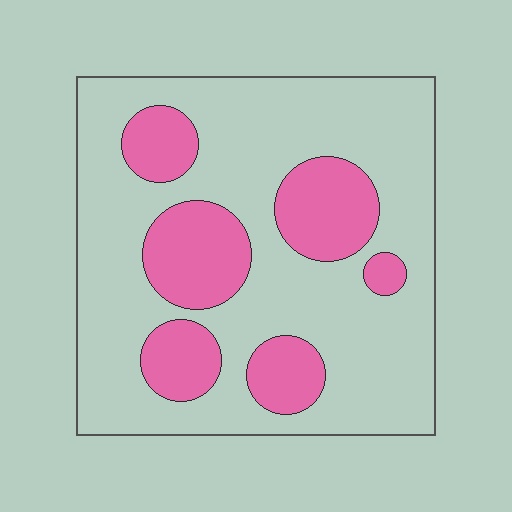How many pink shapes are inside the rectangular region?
6.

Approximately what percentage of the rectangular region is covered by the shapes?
Approximately 25%.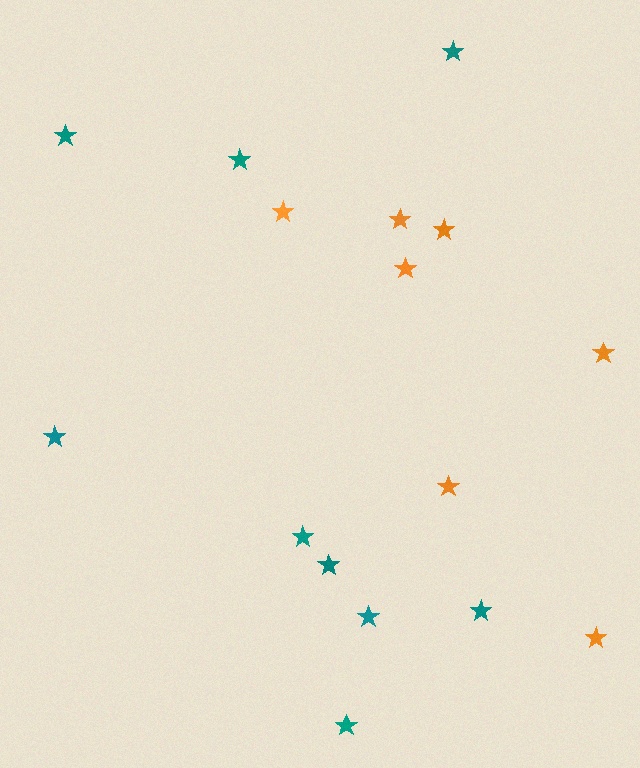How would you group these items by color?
There are 2 groups: one group of orange stars (7) and one group of teal stars (9).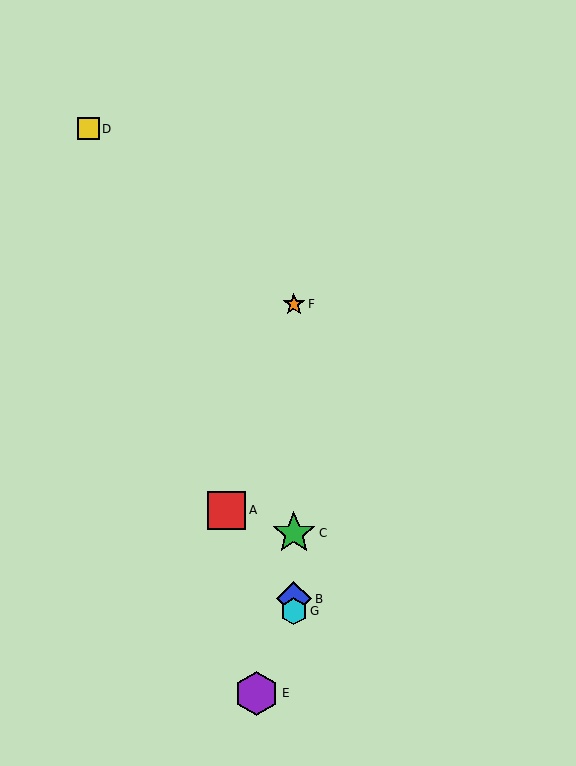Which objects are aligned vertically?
Objects B, C, F, G are aligned vertically.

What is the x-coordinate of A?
Object A is at x≈227.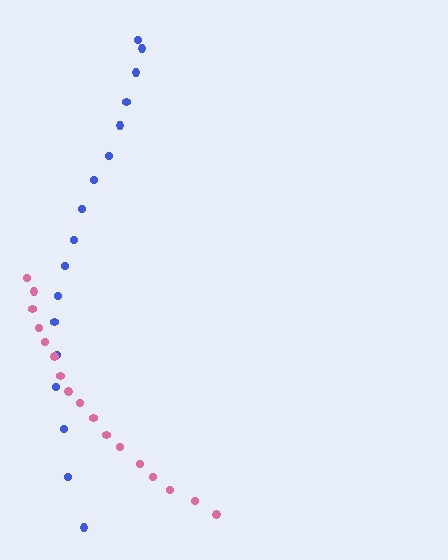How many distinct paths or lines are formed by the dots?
There are 2 distinct paths.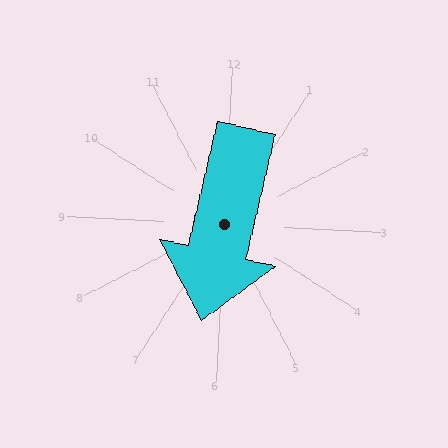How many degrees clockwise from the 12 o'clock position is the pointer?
Approximately 190 degrees.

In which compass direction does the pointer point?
South.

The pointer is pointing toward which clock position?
Roughly 6 o'clock.